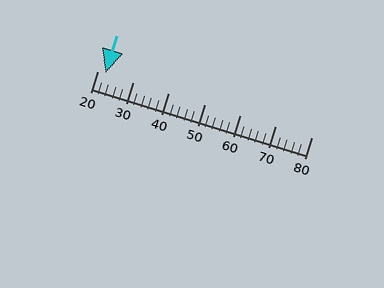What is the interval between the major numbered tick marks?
The major tick marks are spaced 10 units apart.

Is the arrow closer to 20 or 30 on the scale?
The arrow is closer to 20.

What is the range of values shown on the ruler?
The ruler shows values from 20 to 80.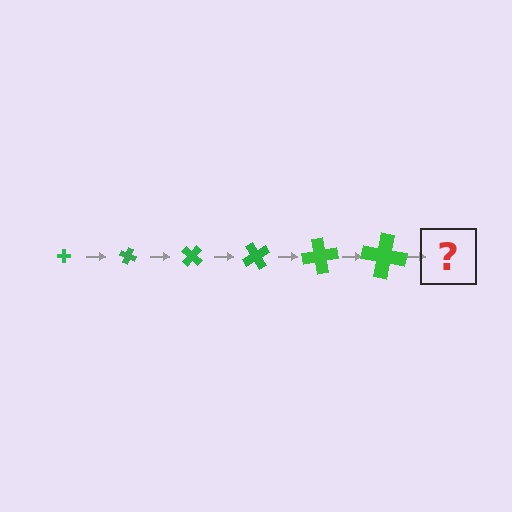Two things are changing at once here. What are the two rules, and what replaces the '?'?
The two rules are that the cross grows larger each step and it rotates 20 degrees each step. The '?' should be a cross, larger than the previous one and rotated 120 degrees from the start.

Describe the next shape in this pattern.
It should be a cross, larger than the previous one and rotated 120 degrees from the start.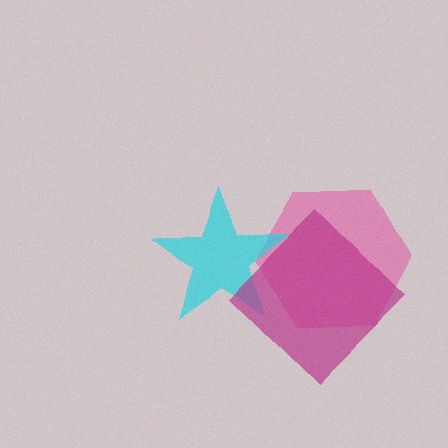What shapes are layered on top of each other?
The layered shapes are: a pink hexagon, a cyan star, a magenta diamond.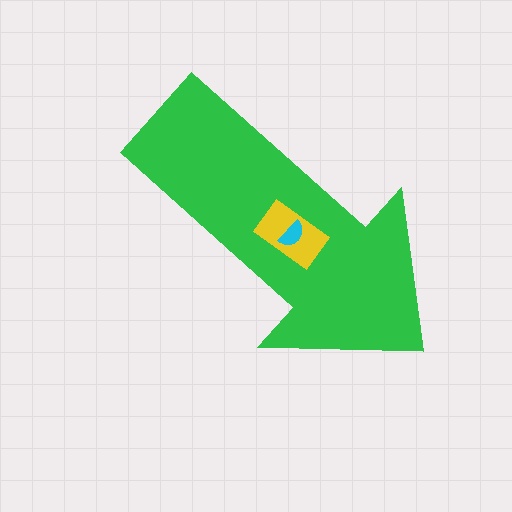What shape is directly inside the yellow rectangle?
The cyan semicircle.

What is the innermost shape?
The cyan semicircle.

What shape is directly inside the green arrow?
The yellow rectangle.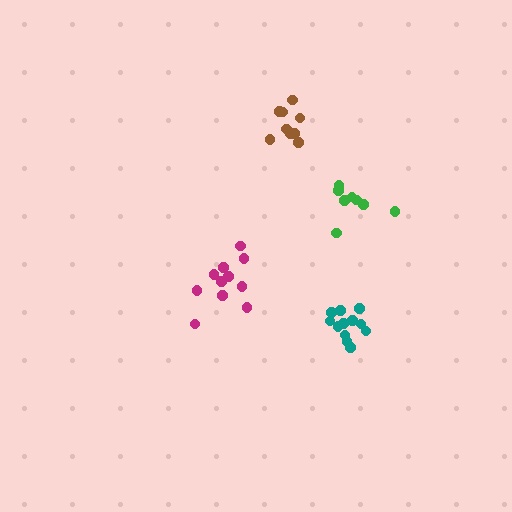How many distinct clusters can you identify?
There are 4 distinct clusters.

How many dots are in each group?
Group 1: 9 dots, Group 2: 11 dots, Group 3: 12 dots, Group 4: 8 dots (40 total).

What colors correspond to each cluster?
The clusters are colored: brown, magenta, teal, green.